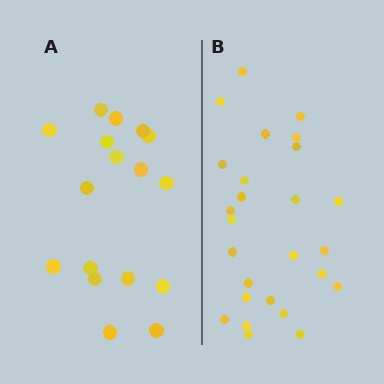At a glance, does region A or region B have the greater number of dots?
Region B (the right region) has more dots.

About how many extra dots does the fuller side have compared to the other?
Region B has roughly 8 or so more dots than region A.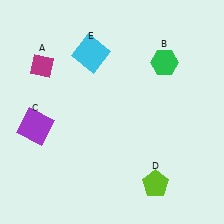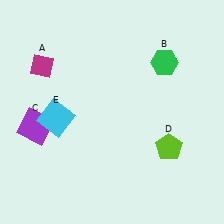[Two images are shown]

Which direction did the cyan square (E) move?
The cyan square (E) moved down.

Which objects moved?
The objects that moved are: the lime pentagon (D), the cyan square (E).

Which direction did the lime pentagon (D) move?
The lime pentagon (D) moved up.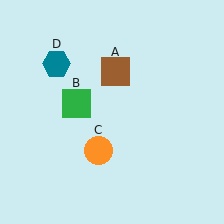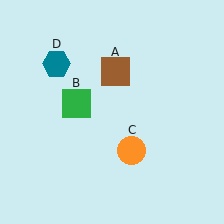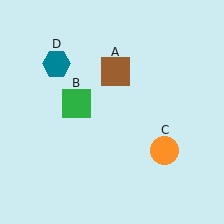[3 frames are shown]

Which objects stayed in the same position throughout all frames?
Brown square (object A) and green square (object B) and teal hexagon (object D) remained stationary.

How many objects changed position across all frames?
1 object changed position: orange circle (object C).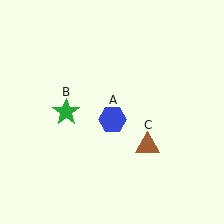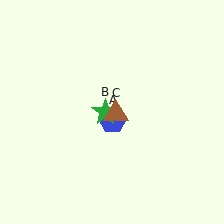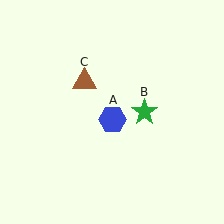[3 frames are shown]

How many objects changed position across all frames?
2 objects changed position: green star (object B), brown triangle (object C).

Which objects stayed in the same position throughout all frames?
Blue hexagon (object A) remained stationary.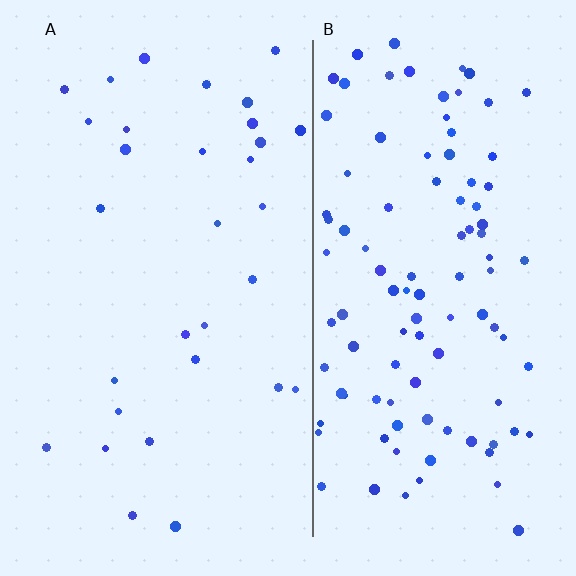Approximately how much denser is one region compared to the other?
Approximately 3.4× — region B over region A.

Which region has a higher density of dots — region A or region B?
B (the right).